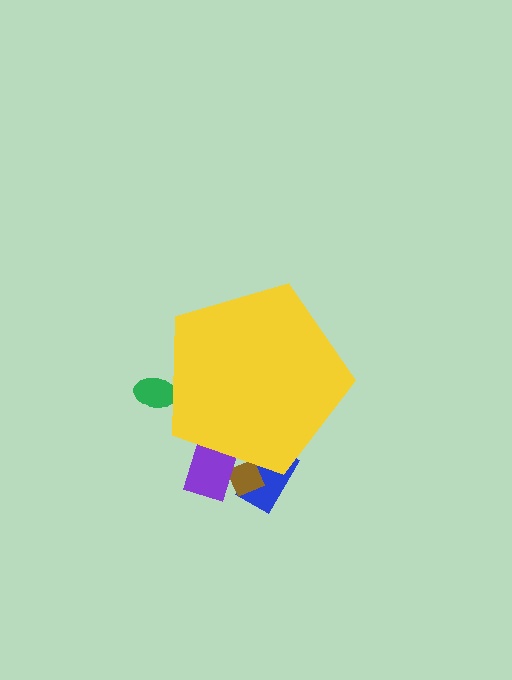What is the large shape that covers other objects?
A yellow pentagon.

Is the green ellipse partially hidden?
Yes, the green ellipse is partially hidden behind the yellow pentagon.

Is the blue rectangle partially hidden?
Yes, the blue rectangle is partially hidden behind the yellow pentagon.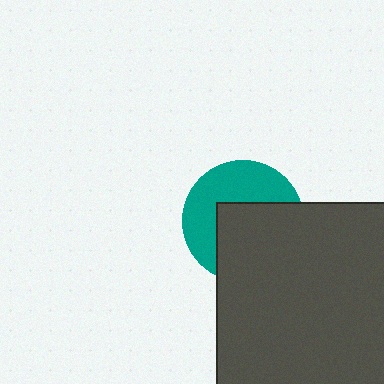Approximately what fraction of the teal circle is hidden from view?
Roughly 53% of the teal circle is hidden behind the dark gray square.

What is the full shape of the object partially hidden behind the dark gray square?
The partially hidden object is a teal circle.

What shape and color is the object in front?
The object in front is a dark gray square.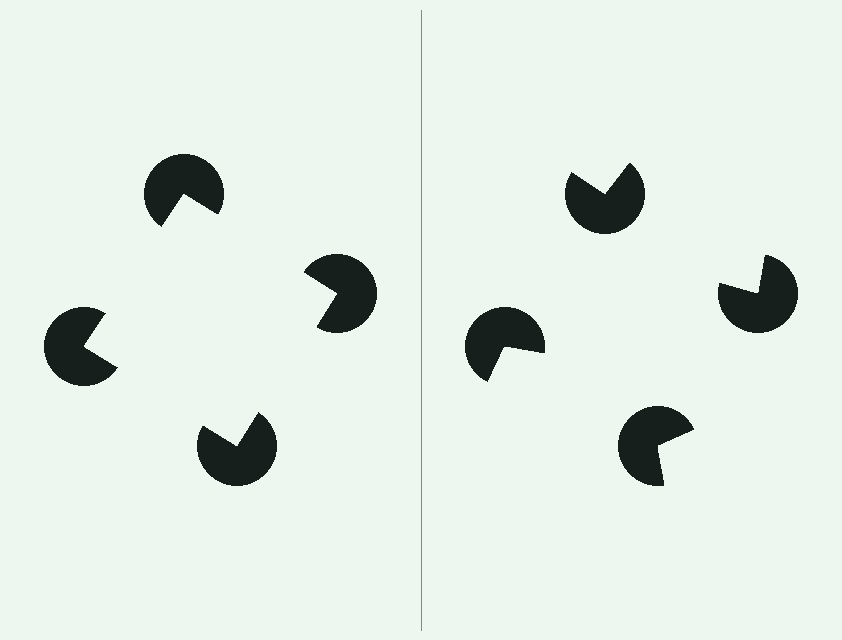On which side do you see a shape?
An illusory square appears on the left side. On the right side the wedge cuts are rotated, so no coherent shape forms.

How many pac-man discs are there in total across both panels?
8 — 4 on each side.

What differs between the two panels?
The pac-man discs are positioned identically on both sides; only the wedge orientations differ. On the left they align to a square; on the right they are misaligned.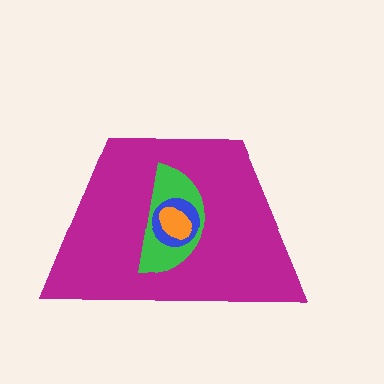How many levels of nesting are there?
4.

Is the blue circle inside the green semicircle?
Yes.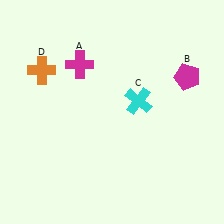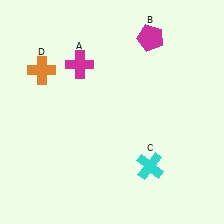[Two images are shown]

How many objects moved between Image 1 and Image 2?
2 objects moved between the two images.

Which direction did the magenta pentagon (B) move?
The magenta pentagon (B) moved up.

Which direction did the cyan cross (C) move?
The cyan cross (C) moved down.